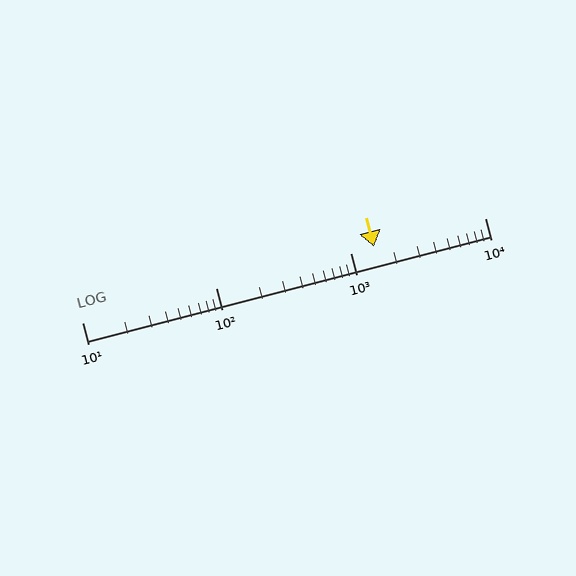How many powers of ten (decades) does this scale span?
The scale spans 3 decades, from 10 to 10000.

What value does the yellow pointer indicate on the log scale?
The pointer indicates approximately 1500.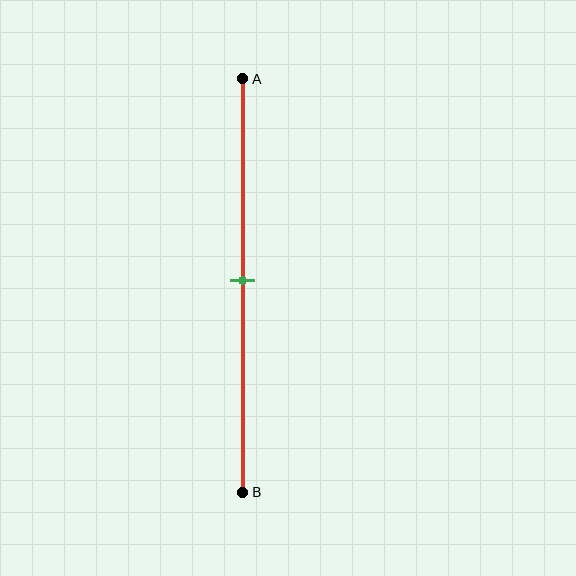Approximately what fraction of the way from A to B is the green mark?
The green mark is approximately 50% of the way from A to B.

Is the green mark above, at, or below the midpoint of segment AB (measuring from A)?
The green mark is approximately at the midpoint of segment AB.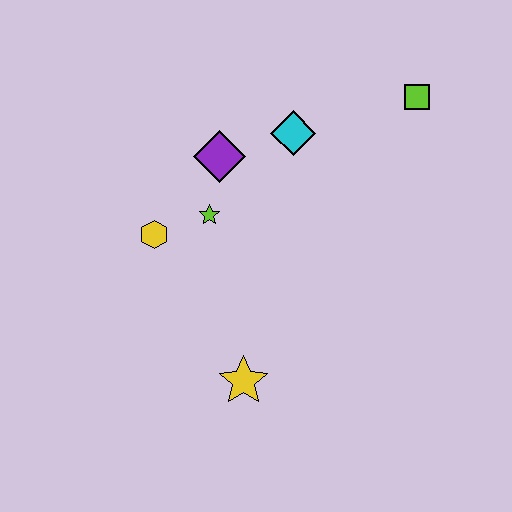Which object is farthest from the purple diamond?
The yellow star is farthest from the purple diamond.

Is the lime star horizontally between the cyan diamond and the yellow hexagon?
Yes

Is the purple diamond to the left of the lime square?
Yes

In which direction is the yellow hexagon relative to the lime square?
The yellow hexagon is to the left of the lime square.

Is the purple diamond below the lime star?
No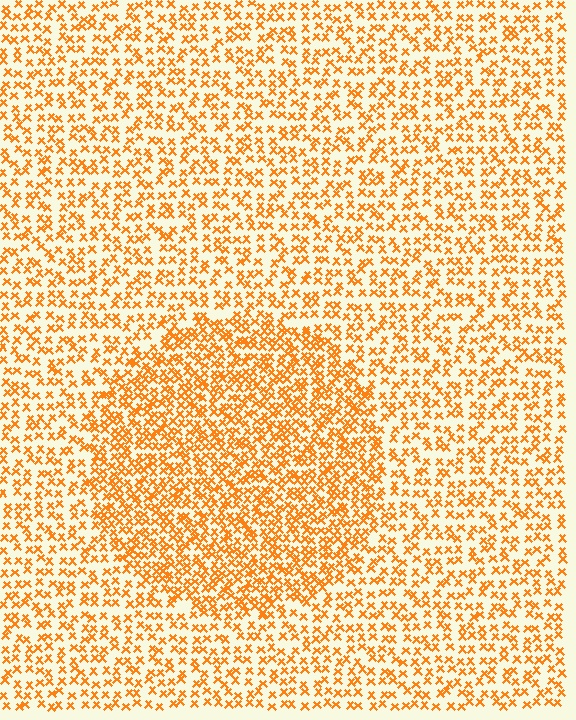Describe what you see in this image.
The image contains small orange elements arranged at two different densities. A circle-shaped region is visible where the elements are more densely packed than the surrounding area.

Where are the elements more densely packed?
The elements are more densely packed inside the circle boundary.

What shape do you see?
I see a circle.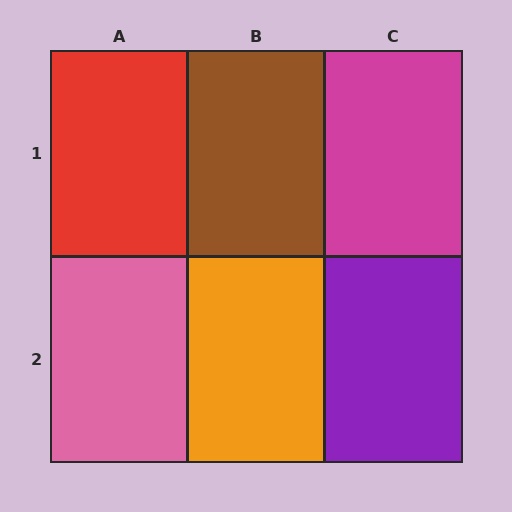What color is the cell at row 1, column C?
Magenta.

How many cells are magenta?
1 cell is magenta.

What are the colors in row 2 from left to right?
Pink, orange, purple.